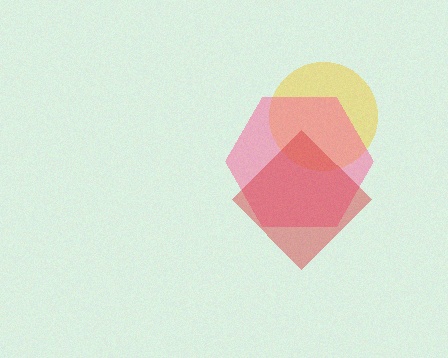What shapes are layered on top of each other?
The layered shapes are: a yellow circle, a pink hexagon, a red diamond.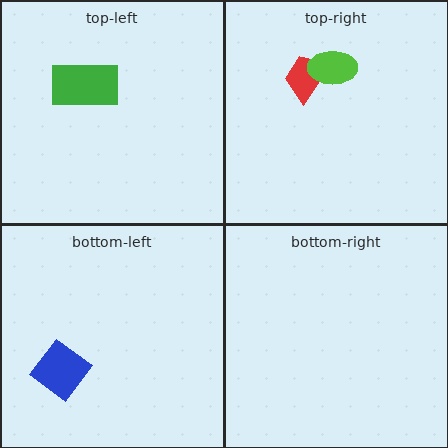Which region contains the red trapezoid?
The top-right region.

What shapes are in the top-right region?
The red trapezoid, the lime ellipse.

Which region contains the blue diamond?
The bottom-left region.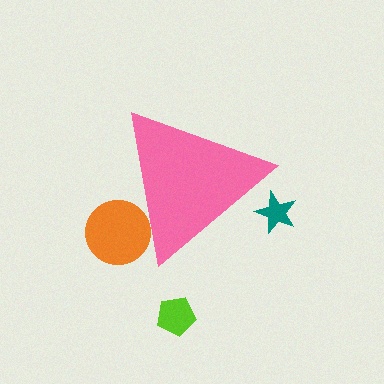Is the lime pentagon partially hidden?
No, the lime pentagon is fully visible.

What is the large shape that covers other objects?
A pink triangle.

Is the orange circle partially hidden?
Yes, the orange circle is partially hidden behind the pink triangle.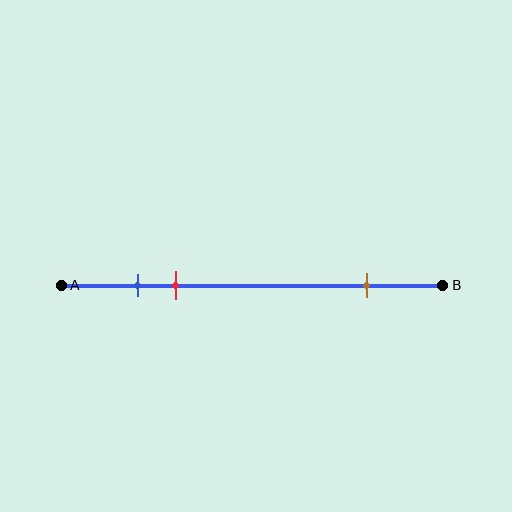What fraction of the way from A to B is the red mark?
The red mark is approximately 30% (0.3) of the way from A to B.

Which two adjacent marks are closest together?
The blue and red marks are the closest adjacent pair.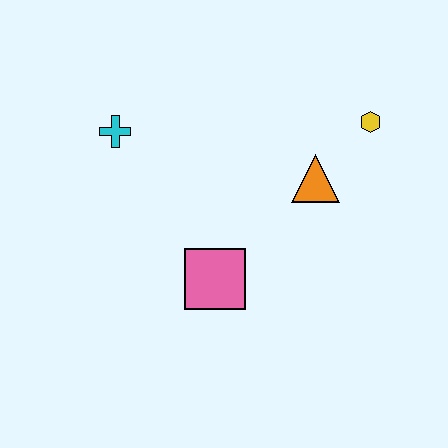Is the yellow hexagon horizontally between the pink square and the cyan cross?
No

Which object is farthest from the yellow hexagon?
The cyan cross is farthest from the yellow hexagon.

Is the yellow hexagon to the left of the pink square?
No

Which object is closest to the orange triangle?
The yellow hexagon is closest to the orange triangle.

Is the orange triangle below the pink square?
No